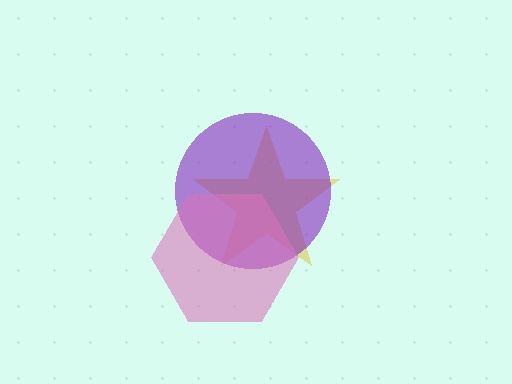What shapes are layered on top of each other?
The layered shapes are: a yellow star, a purple circle, a pink hexagon.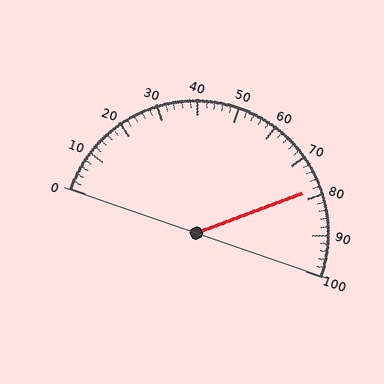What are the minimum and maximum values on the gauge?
The gauge ranges from 0 to 100.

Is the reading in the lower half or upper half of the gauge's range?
The reading is in the upper half of the range (0 to 100).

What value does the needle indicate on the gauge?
The needle indicates approximately 78.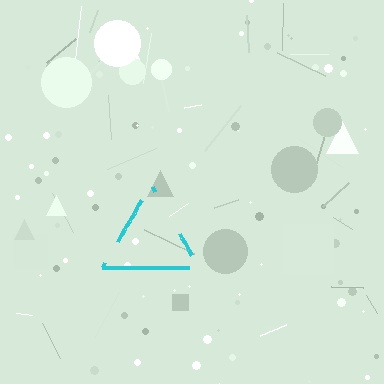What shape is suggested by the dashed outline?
The dashed outline suggests a triangle.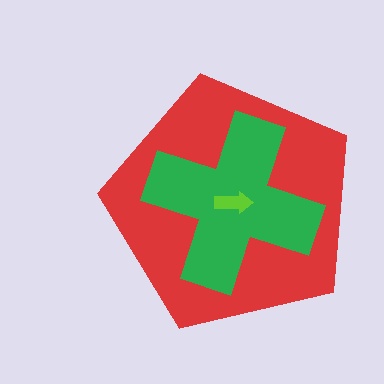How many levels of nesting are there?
3.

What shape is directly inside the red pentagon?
The green cross.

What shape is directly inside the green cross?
The lime arrow.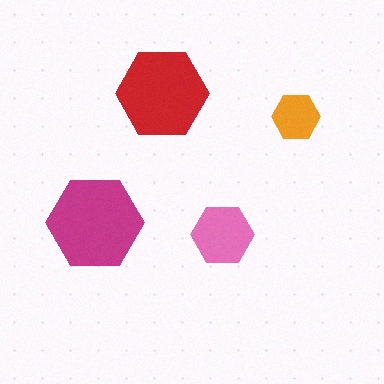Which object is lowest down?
The pink hexagon is bottommost.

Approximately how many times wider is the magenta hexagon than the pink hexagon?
About 1.5 times wider.